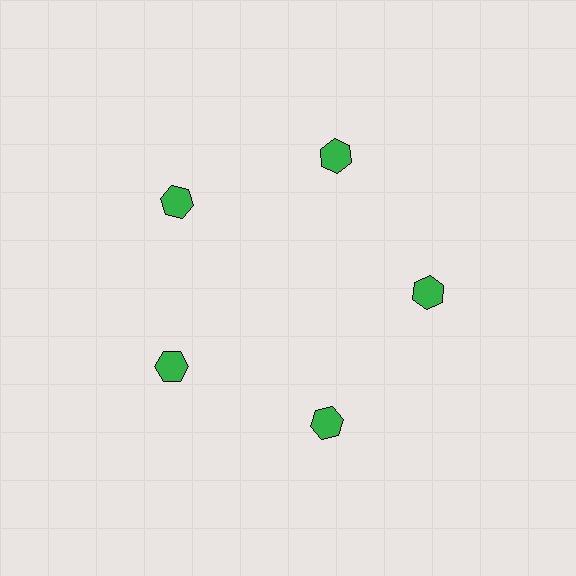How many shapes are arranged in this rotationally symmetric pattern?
There are 5 shapes, arranged in 5 groups of 1.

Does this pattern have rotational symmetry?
Yes, this pattern has 5-fold rotational symmetry. It looks the same after rotating 72 degrees around the center.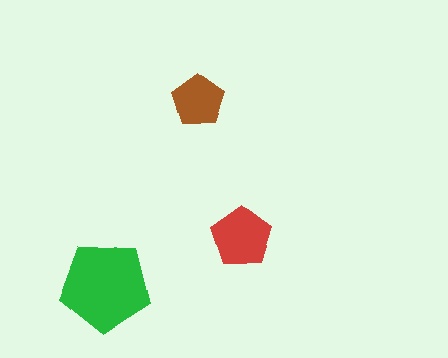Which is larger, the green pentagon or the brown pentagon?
The green one.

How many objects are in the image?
There are 3 objects in the image.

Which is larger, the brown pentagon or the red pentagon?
The red one.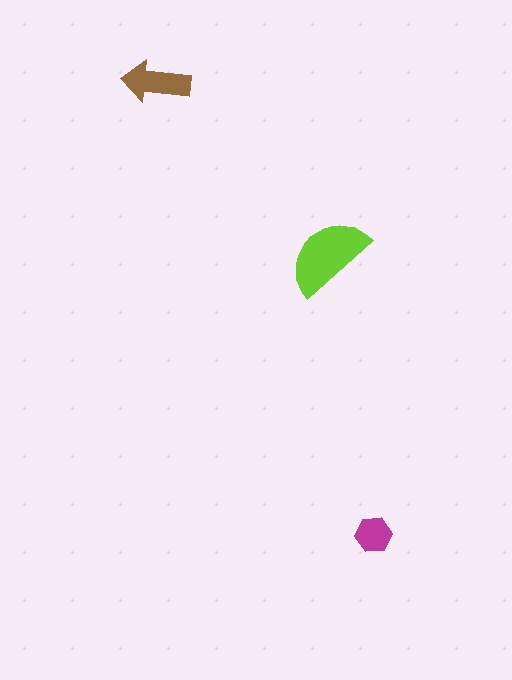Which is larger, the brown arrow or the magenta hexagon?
The brown arrow.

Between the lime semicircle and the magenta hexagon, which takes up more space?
The lime semicircle.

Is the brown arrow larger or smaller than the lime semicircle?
Smaller.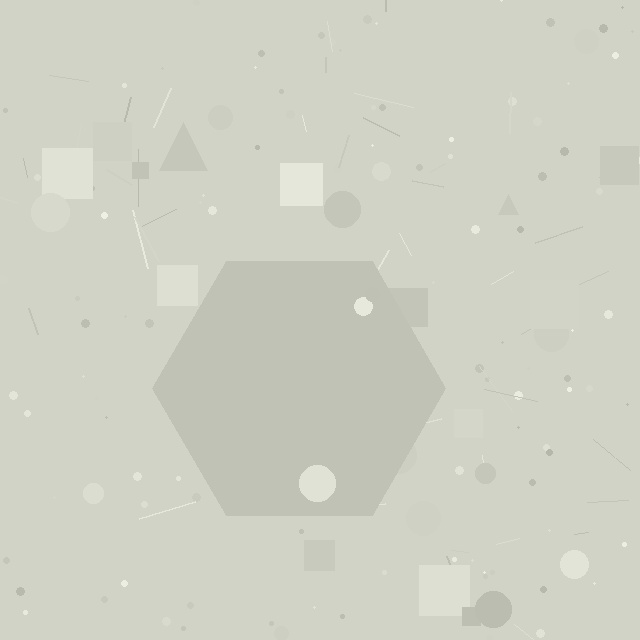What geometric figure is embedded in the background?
A hexagon is embedded in the background.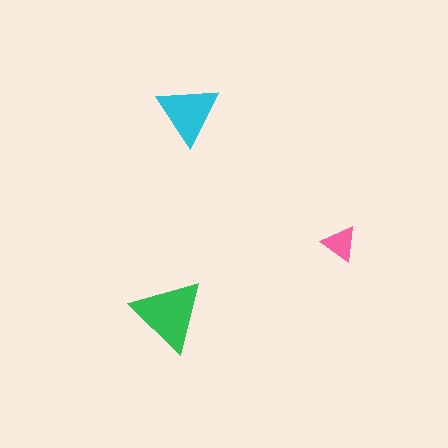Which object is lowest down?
The green triangle is bottommost.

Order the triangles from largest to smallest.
the green one, the cyan one, the pink one.